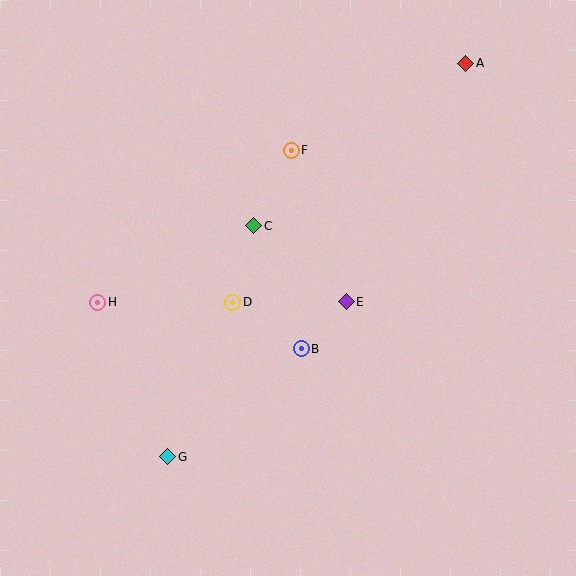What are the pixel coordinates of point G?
Point G is at (168, 457).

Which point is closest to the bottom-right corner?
Point B is closest to the bottom-right corner.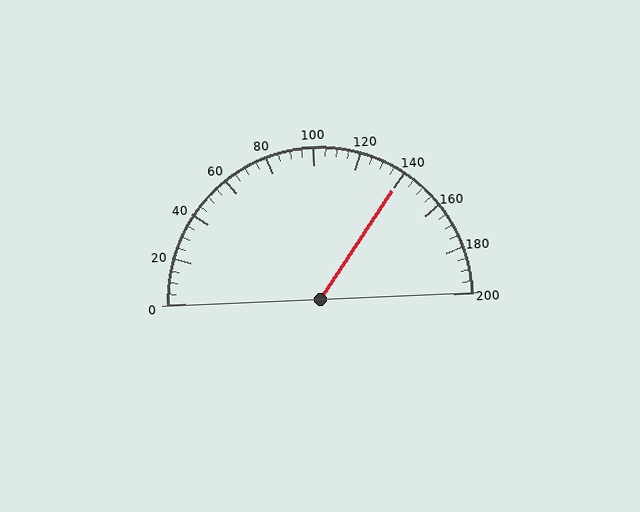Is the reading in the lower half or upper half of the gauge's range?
The reading is in the upper half of the range (0 to 200).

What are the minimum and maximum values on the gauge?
The gauge ranges from 0 to 200.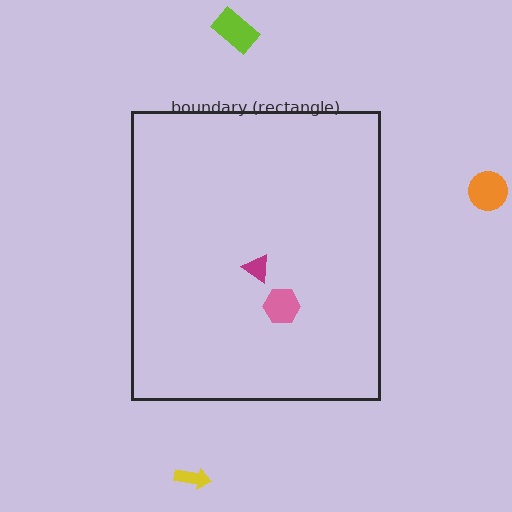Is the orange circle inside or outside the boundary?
Outside.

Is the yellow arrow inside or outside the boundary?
Outside.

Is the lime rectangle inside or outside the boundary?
Outside.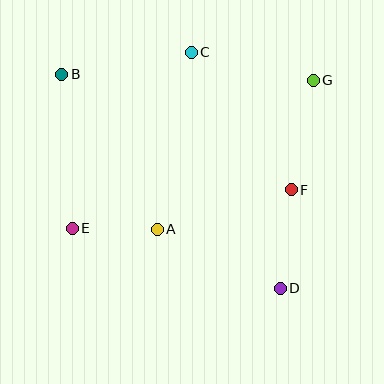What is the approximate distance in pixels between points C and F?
The distance between C and F is approximately 170 pixels.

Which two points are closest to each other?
Points A and E are closest to each other.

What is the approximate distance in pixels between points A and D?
The distance between A and D is approximately 137 pixels.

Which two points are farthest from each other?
Points B and D are farthest from each other.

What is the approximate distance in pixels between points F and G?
The distance between F and G is approximately 112 pixels.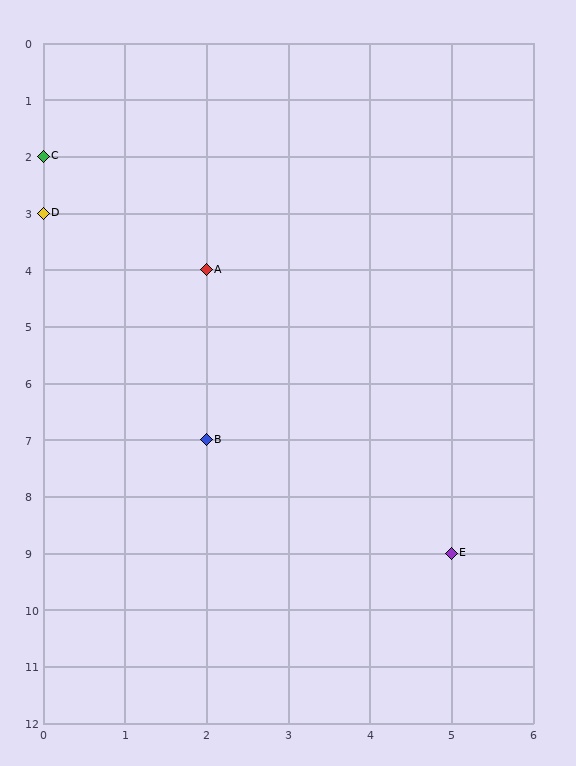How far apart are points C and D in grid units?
Points C and D are 1 row apart.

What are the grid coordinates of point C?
Point C is at grid coordinates (0, 2).